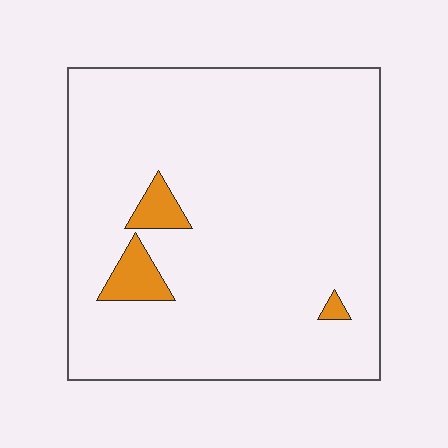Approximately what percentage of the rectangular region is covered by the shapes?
Approximately 5%.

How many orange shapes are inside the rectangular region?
3.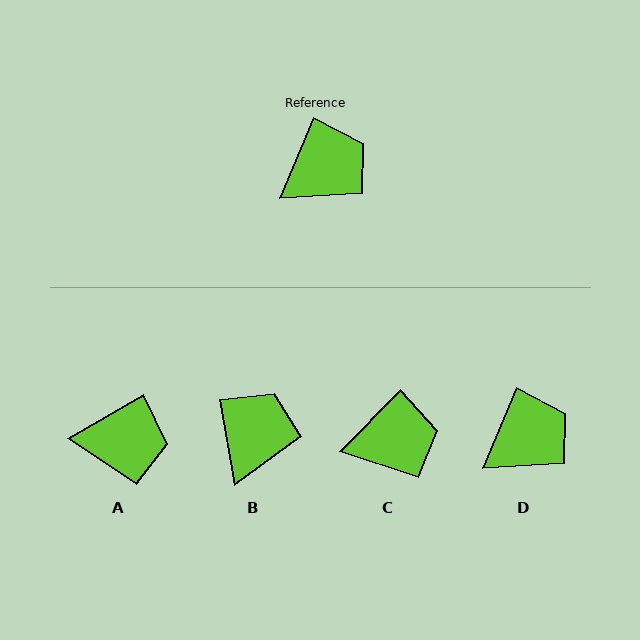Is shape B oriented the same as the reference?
No, it is off by about 33 degrees.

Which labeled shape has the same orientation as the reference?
D.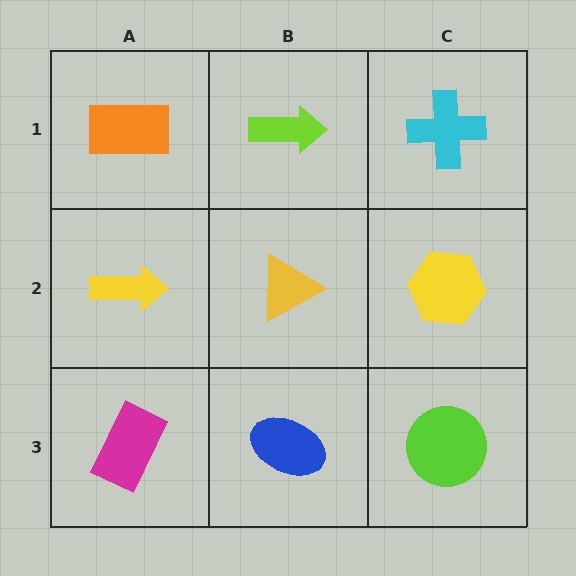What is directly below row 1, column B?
A yellow triangle.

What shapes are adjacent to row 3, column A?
A yellow arrow (row 2, column A), a blue ellipse (row 3, column B).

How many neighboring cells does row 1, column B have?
3.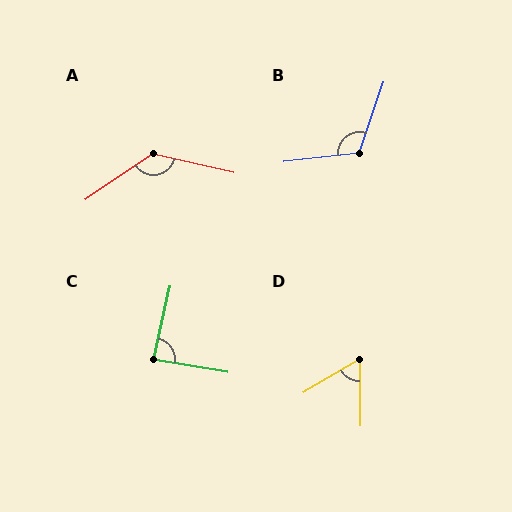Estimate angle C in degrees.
Approximately 87 degrees.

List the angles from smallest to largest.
D (60°), C (87°), B (115°), A (133°).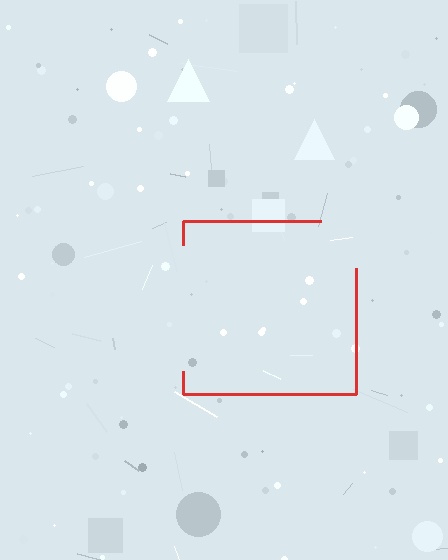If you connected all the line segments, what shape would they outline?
They would outline a square.